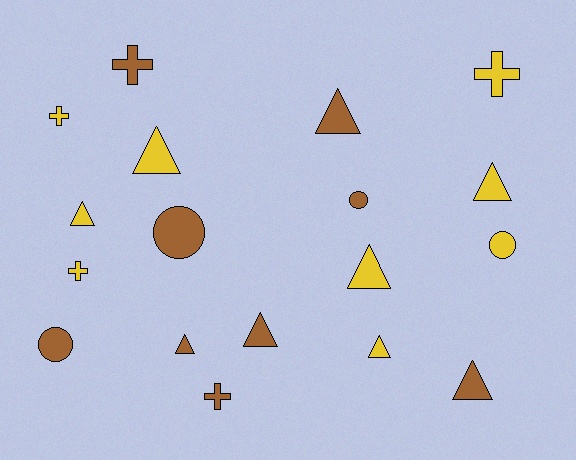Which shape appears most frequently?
Triangle, with 9 objects.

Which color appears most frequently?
Yellow, with 9 objects.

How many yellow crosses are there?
There are 3 yellow crosses.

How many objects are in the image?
There are 18 objects.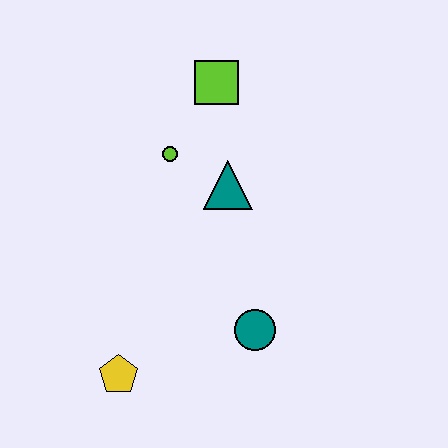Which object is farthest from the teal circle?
The lime square is farthest from the teal circle.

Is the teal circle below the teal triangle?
Yes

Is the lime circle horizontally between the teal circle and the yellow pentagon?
Yes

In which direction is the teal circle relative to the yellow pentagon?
The teal circle is to the right of the yellow pentagon.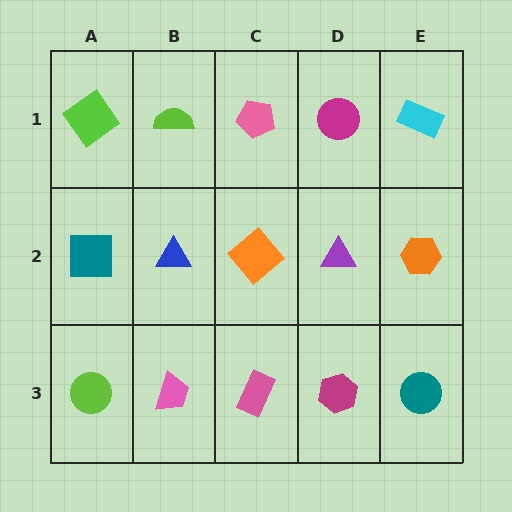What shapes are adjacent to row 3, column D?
A purple triangle (row 2, column D), a pink rectangle (row 3, column C), a teal circle (row 3, column E).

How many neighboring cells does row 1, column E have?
2.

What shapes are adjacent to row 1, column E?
An orange hexagon (row 2, column E), a magenta circle (row 1, column D).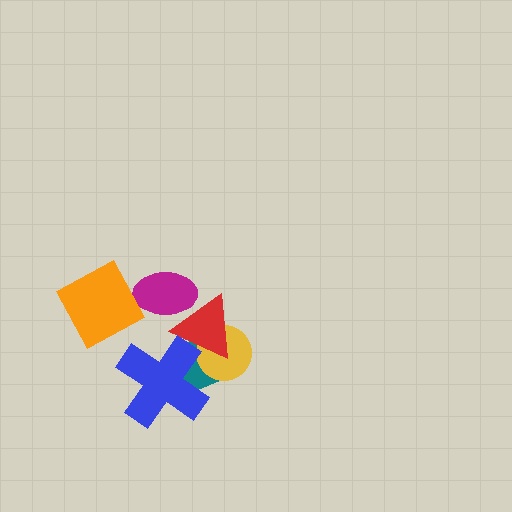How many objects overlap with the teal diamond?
3 objects overlap with the teal diamond.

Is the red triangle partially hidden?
Yes, it is partially covered by another shape.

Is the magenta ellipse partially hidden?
No, no other shape covers it.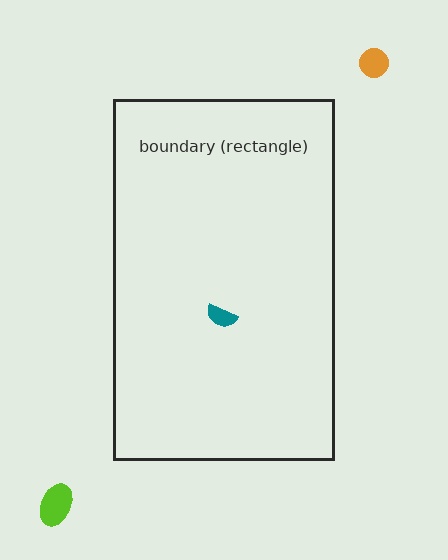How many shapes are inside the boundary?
1 inside, 2 outside.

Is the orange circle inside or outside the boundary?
Outside.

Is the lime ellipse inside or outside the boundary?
Outside.